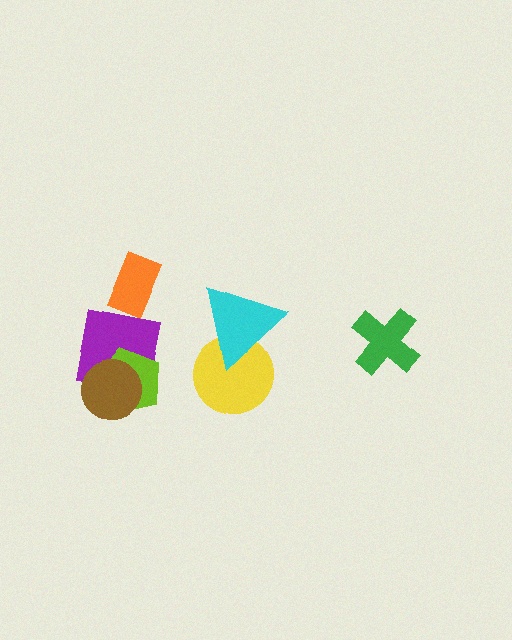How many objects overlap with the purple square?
2 objects overlap with the purple square.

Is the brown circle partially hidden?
No, no other shape covers it.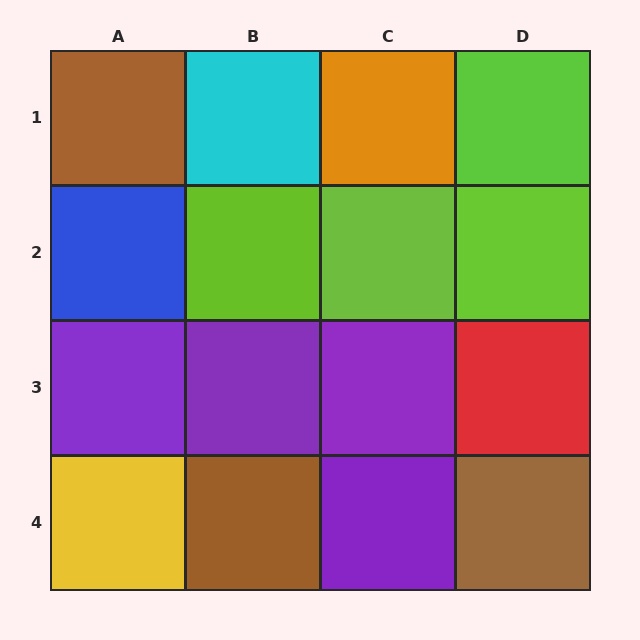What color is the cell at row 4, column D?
Brown.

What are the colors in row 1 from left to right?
Brown, cyan, orange, lime.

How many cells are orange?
1 cell is orange.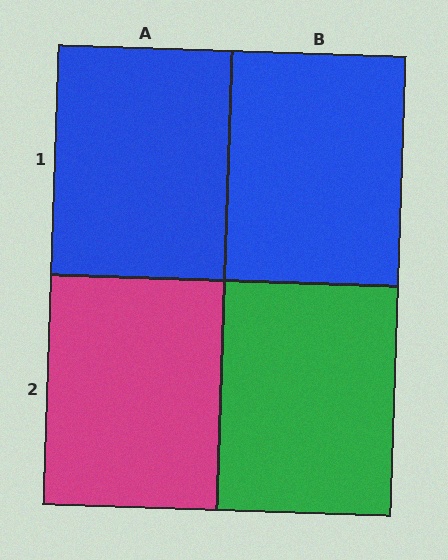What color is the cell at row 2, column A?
Magenta.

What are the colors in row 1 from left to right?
Blue, blue.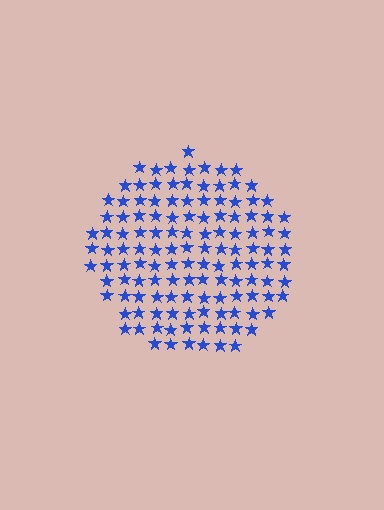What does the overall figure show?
The overall figure shows a circle.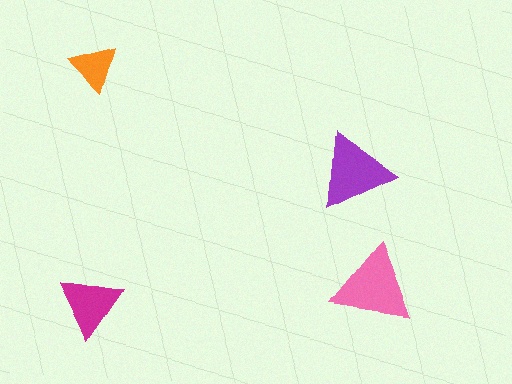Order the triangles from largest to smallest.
the pink one, the purple one, the magenta one, the orange one.